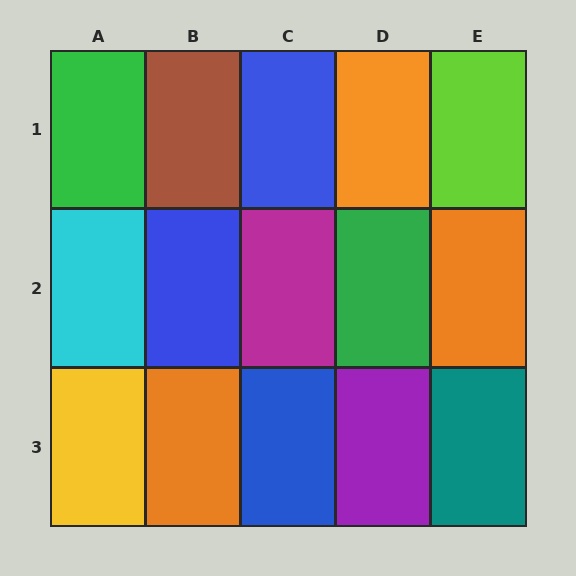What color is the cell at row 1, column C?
Blue.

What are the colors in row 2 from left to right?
Cyan, blue, magenta, green, orange.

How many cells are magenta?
1 cell is magenta.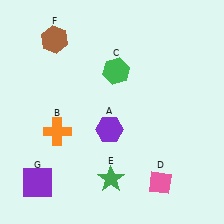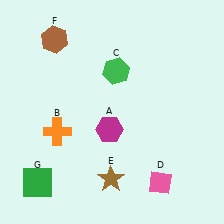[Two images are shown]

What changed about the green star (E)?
In Image 1, E is green. In Image 2, it changed to brown.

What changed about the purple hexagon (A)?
In Image 1, A is purple. In Image 2, it changed to magenta.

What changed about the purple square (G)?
In Image 1, G is purple. In Image 2, it changed to green.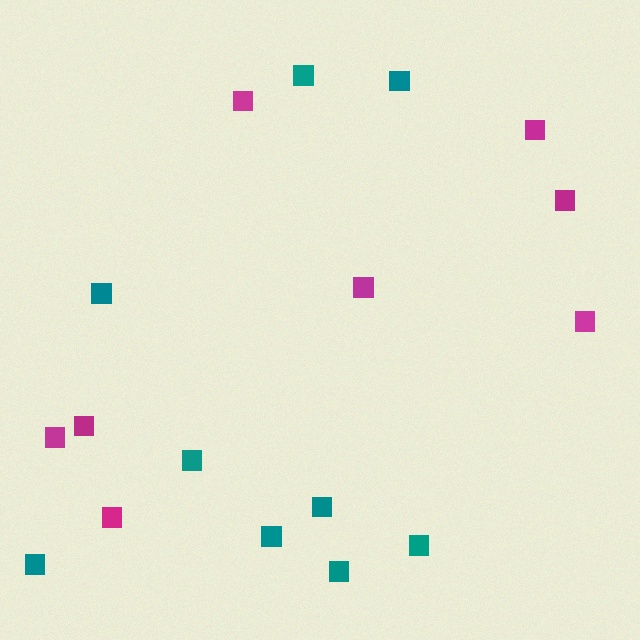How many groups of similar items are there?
There are 2 groups: one group of magenta squares (8) and one group of teal squares (9).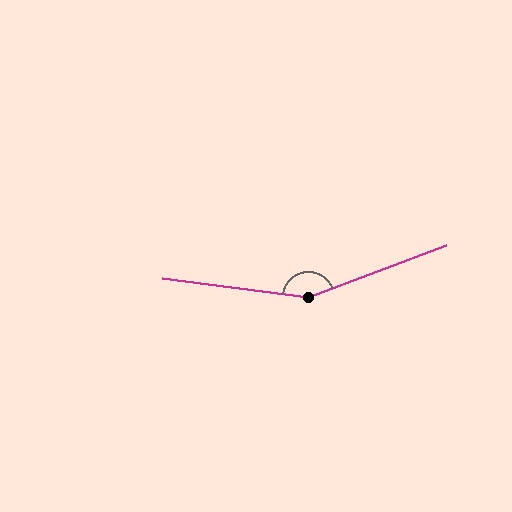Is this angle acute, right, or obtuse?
It is obtuse.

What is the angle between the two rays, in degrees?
Approximately 152 degrees.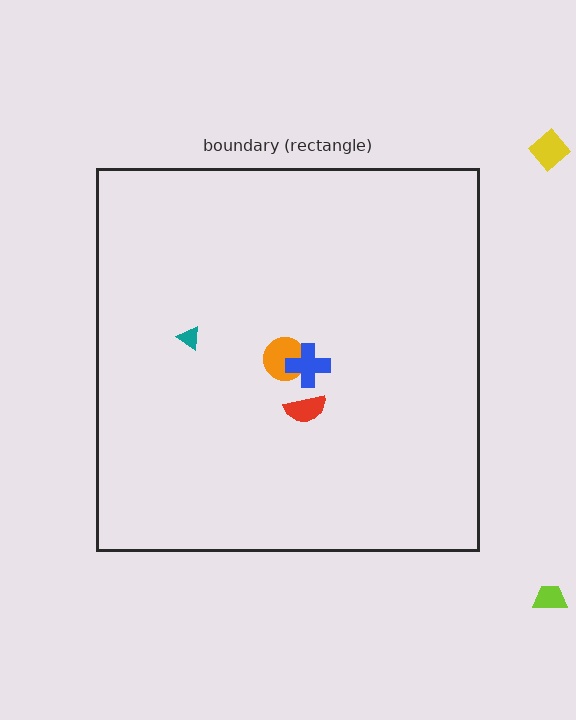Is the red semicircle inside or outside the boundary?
Inside.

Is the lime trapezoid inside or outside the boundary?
Outside.